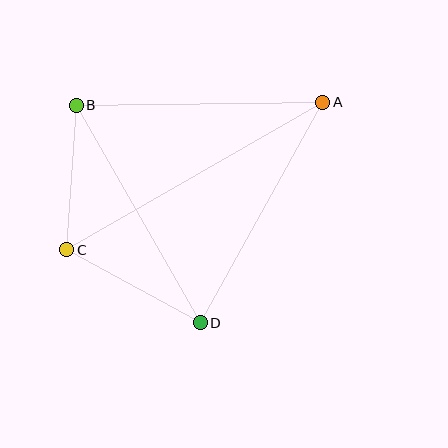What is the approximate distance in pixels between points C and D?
The distance between C and D is approximately 152 pixels.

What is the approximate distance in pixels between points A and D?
The distance between A and D is approximately 253 pixels.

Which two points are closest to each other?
Points B and C are closest to each other.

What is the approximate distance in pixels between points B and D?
The distance between B and D is approximately 251 pixels.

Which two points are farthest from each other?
Points A and C are farthest from each other.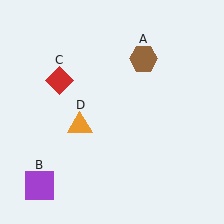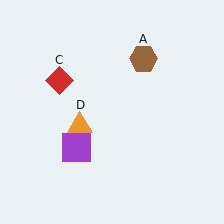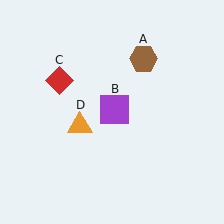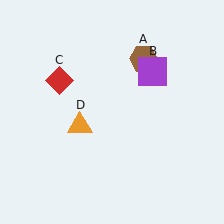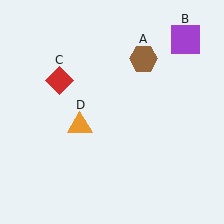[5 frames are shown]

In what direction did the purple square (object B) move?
The purple square (object B) moved up and to the right.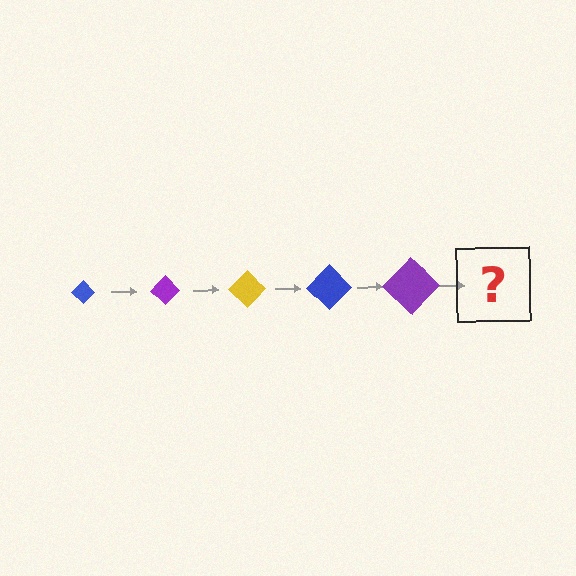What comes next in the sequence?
The next element should be a yellow diamond, larger than the previous one.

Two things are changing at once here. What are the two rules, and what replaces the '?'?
The two rules are that the diamond grows larger each step and the color cycles through blue, purple, and yellow. The '?' should be a yellow diamond, larger than the previous one.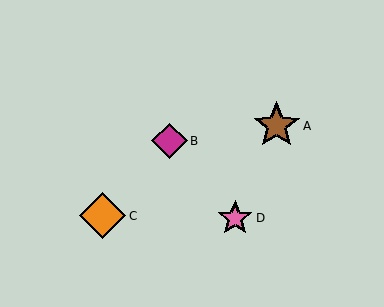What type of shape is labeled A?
Shape A is a brown star.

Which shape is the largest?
The brown star (labeled A) is the largest.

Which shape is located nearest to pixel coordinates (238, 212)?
The pink star (labeled D) at (235, 218) is nearest to that location.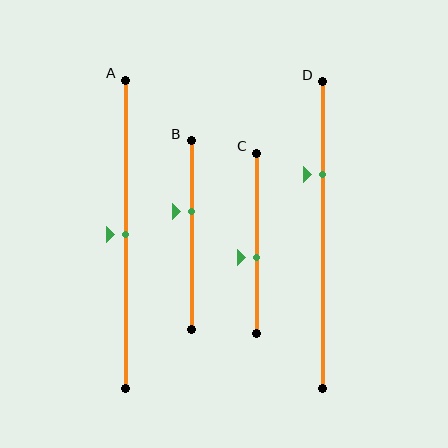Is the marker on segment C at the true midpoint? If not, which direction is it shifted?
No, the marker on segment C is shifted downward by about 8% of the segment length.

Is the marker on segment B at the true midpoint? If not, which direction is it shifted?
No, the marker on segment B is shifted upward by about 12% of the segment length.